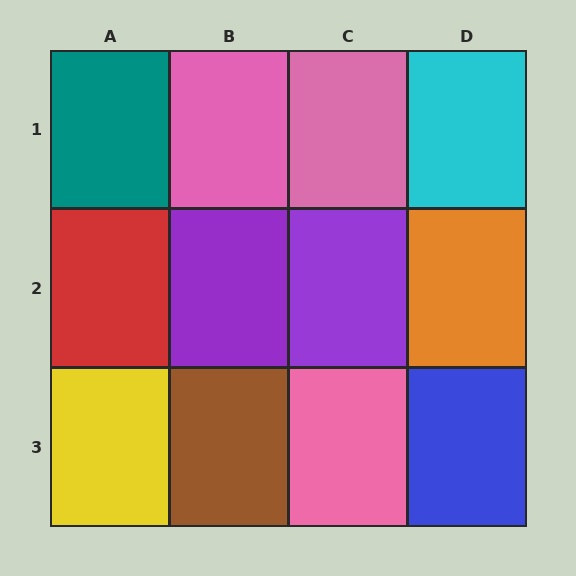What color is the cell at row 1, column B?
Pink.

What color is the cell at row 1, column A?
Teal.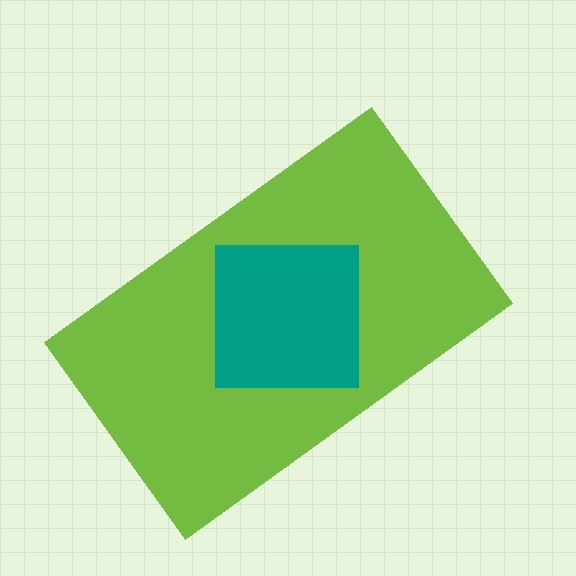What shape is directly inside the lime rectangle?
The teal square.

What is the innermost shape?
The teal square.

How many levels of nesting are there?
2.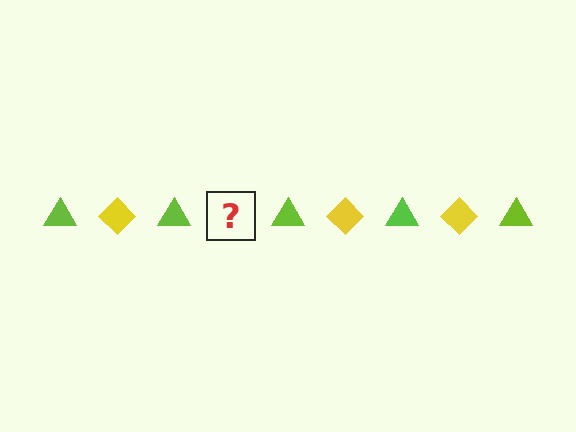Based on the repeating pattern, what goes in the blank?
The blank should be a yellow diamond.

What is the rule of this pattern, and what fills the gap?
The rule is that the pattern alternates between lime triangle and yellow diamond. The gap should be filled with a yellow diamond.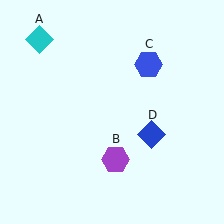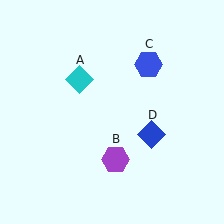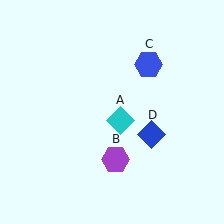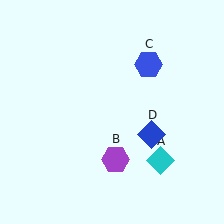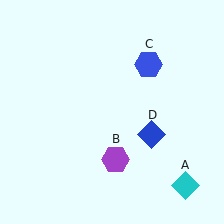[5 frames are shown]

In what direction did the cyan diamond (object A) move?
The cyan diamond (object A) moved down and to the right.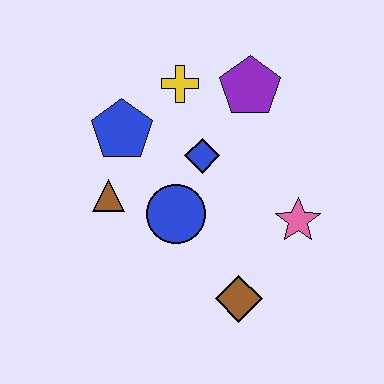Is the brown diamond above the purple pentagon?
No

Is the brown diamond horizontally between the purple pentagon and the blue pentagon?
Yes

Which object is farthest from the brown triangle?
The pink star is farthest from the brown triangle.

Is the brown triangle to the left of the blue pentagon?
Yes